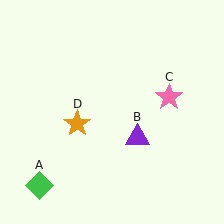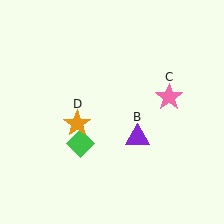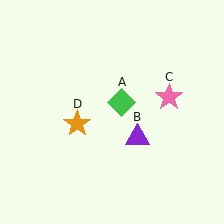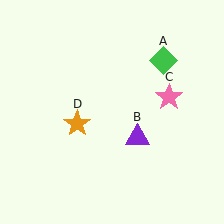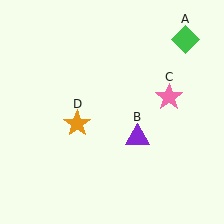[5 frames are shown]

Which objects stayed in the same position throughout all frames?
Purple triangle (object B) and pink star (object C) and orange star (object D) remained stationary.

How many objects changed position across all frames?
1 object changed position: green diamond (object A).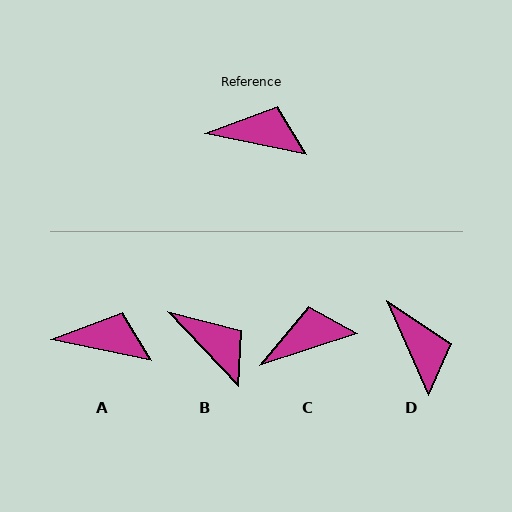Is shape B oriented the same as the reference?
No, it is off by about 35 degrees.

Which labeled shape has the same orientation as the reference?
A.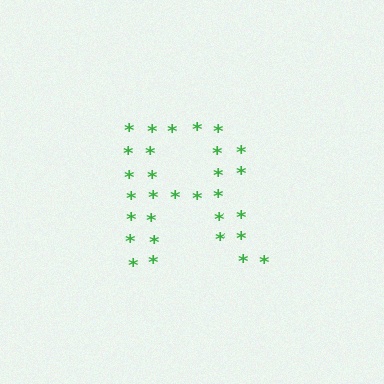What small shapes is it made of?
It is made of small asterisks.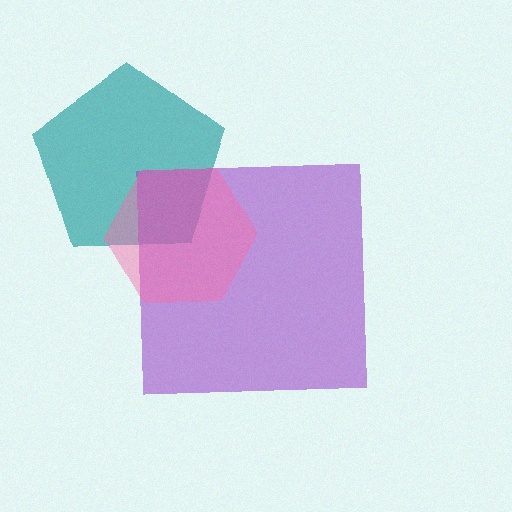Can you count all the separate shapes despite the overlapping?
Yes, there are 3 separate shapes.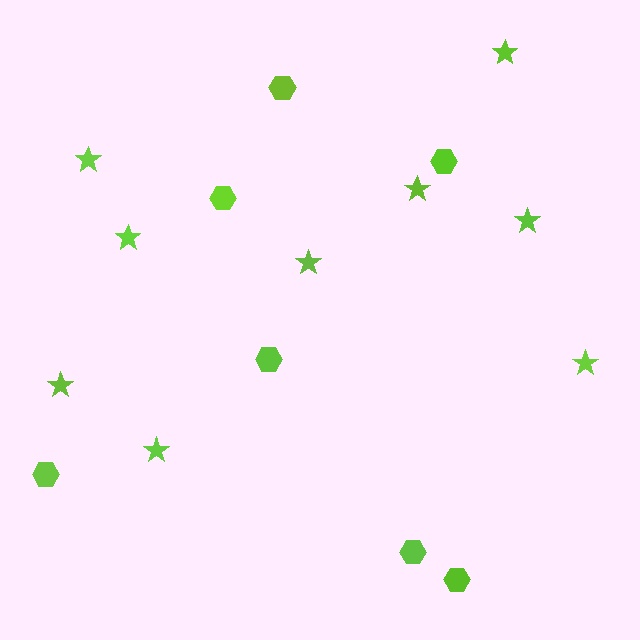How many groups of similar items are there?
There are 2 groups: one group of stars (9) and one group of hexagons (7).